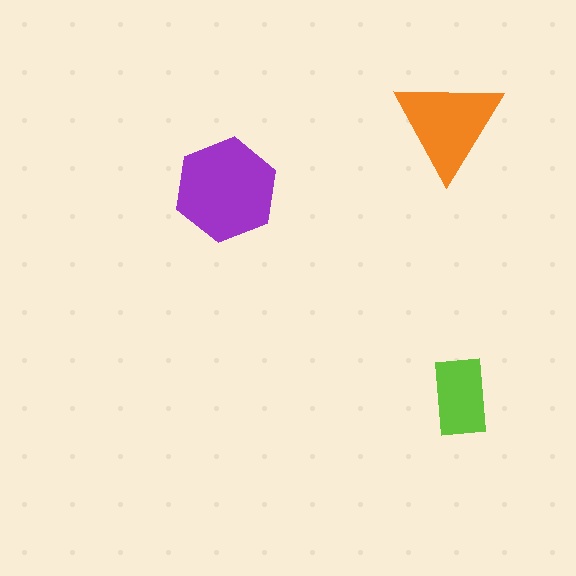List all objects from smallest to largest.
The lime rectangle, the orange triangle, the purple hexagon.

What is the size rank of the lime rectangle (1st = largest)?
3rd.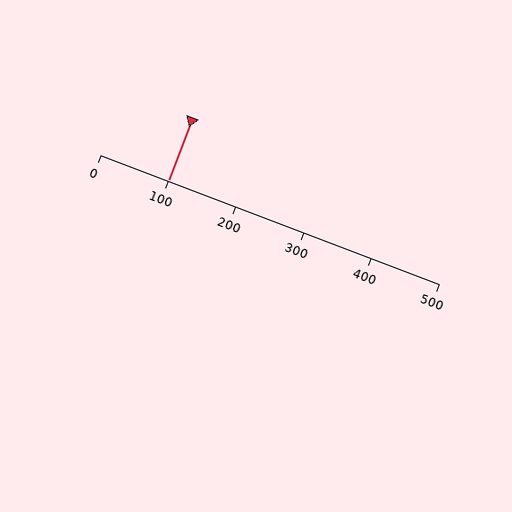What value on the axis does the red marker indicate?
The marker indicates approximately 100.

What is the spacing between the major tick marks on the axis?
The major ticks are spaced 100 apart.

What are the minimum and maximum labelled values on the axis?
The axis runs from 0 to 500.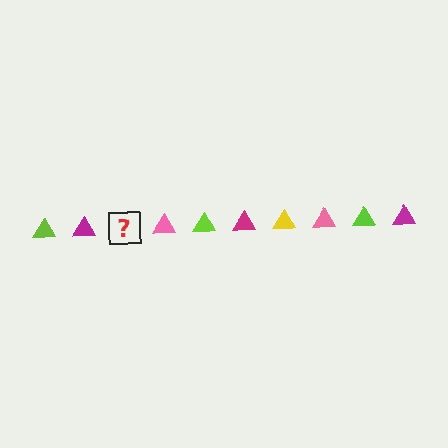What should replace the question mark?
The question mark should be replaced with a yellow triangle.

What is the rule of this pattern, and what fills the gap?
The rule is that the pattern cycles through lime, magenta, yellow, pink triangles. The gap should be filled with a yellow triangle.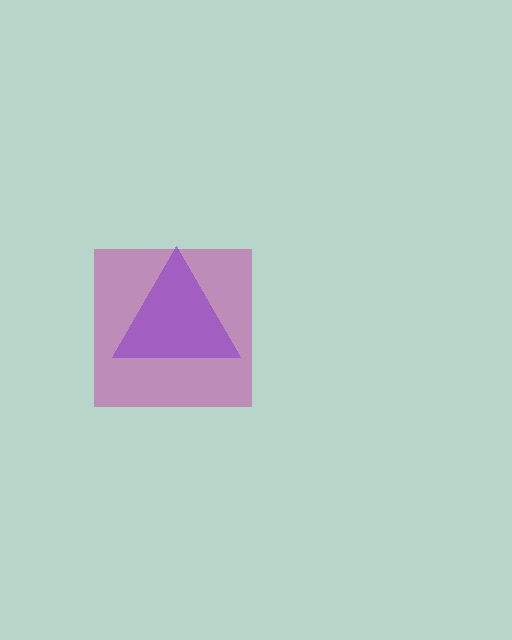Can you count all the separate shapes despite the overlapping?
Yes, there are 2 separate shapes.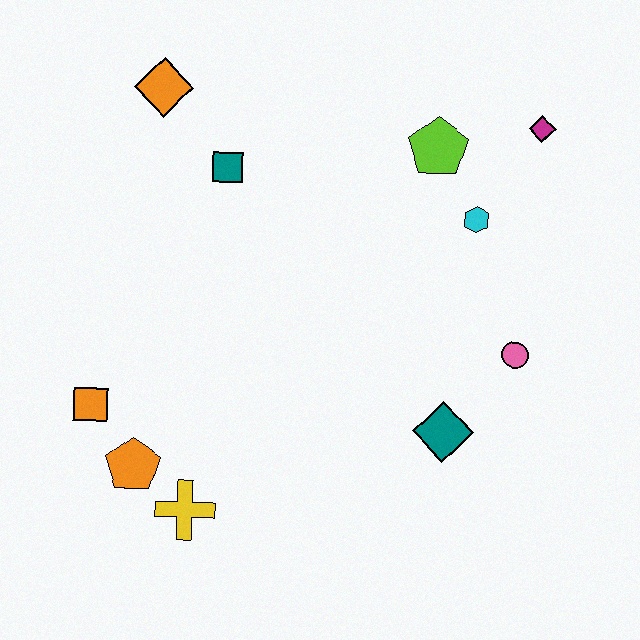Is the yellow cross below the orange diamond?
Yes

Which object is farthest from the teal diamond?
The orange diamond is farthest from the teal diamond.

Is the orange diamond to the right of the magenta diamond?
No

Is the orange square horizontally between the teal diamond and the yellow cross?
No